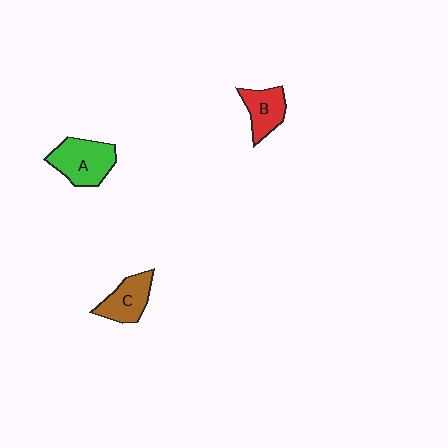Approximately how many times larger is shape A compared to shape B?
Approximately 1.4 times.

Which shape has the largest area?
Shape A (green).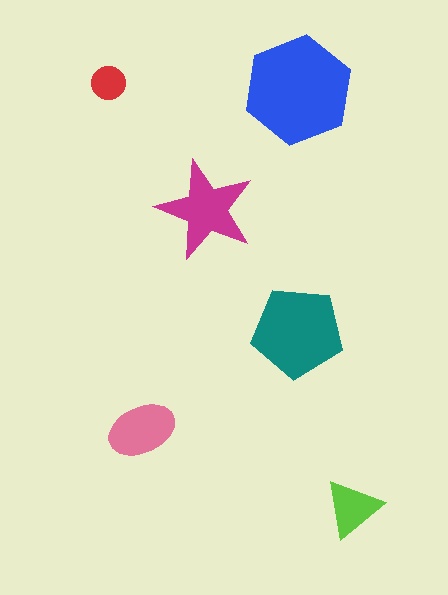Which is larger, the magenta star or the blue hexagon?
The blue hexagon.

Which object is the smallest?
The red circle.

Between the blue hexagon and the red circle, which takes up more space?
The blue hexagon.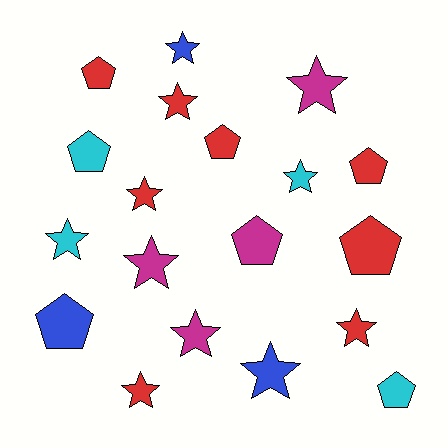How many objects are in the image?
There are 19 objects.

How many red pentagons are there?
There are 4 red pentagons.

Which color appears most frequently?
Red, with 8 objects.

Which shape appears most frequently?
Star, with 11 objects.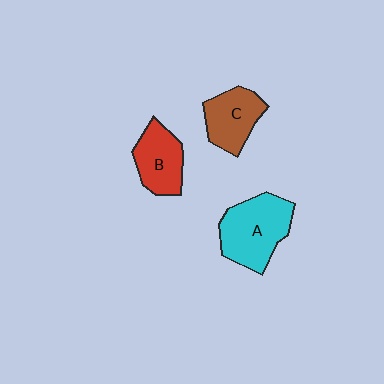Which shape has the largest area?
Shape A (cyan).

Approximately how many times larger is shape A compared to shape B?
Approximately 1.4 times.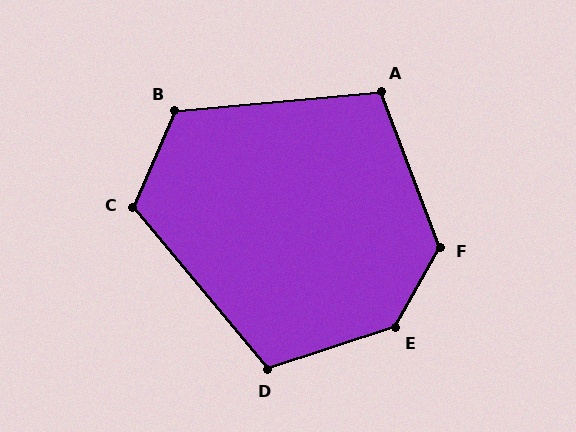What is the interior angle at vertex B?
Approximately 118 degrees (obtuse).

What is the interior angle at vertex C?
Approximately 117 degrees (obtuse).